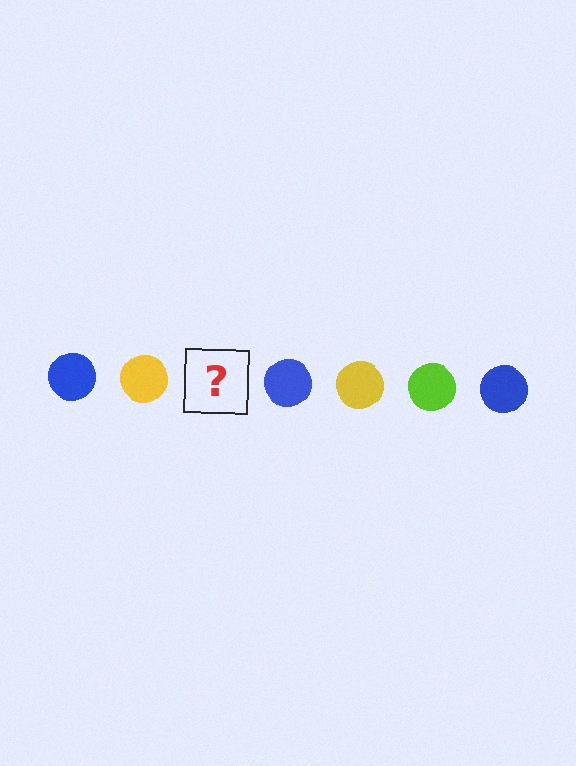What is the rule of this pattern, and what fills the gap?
The rule is that the pattern cycles through blue, yellow, lime circles. The gap should be filled with a lime circle.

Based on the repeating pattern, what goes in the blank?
The blank should be a lime circle.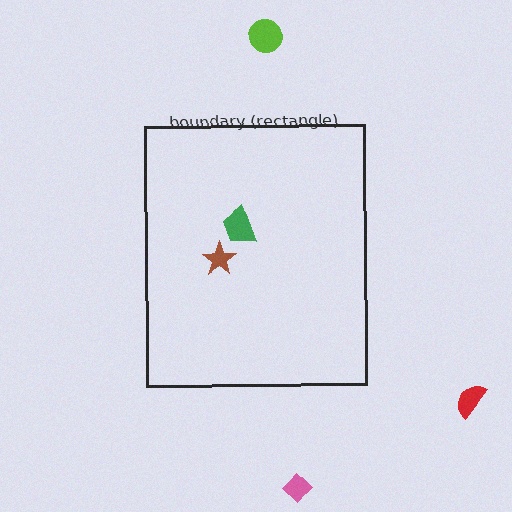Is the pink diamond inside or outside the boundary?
Outside.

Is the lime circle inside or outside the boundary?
Outside.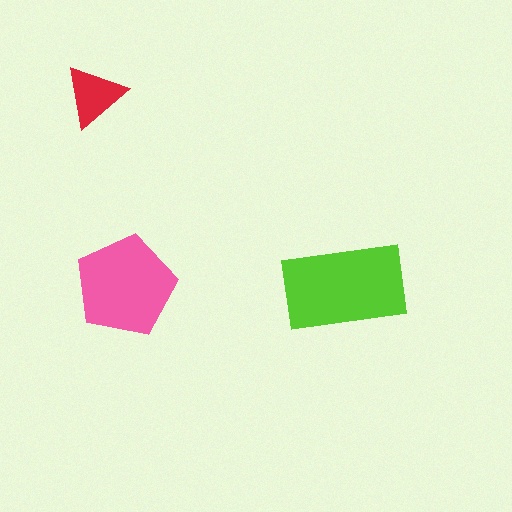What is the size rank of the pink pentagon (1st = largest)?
2nd.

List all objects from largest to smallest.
The lime rectangle, the pink pentagon, the red triangle.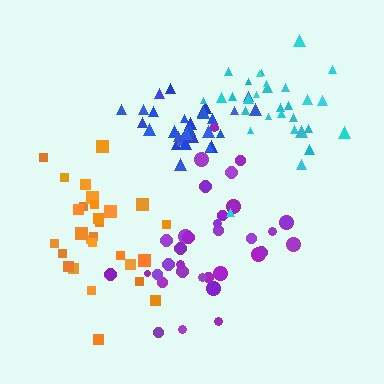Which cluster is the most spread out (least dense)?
Orange.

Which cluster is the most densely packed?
Blue.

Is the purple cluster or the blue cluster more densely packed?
Blue.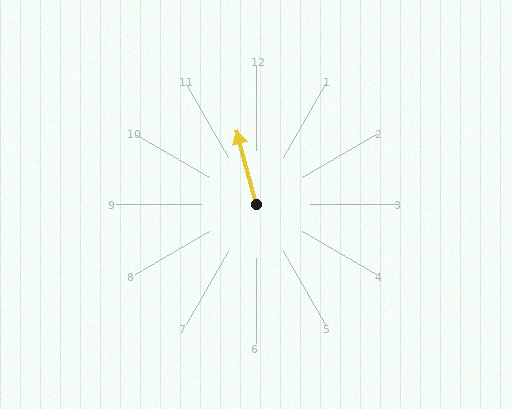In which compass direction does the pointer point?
North.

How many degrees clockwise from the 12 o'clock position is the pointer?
Approximately 345 degrees.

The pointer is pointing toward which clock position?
Roughly 12 o'clock.